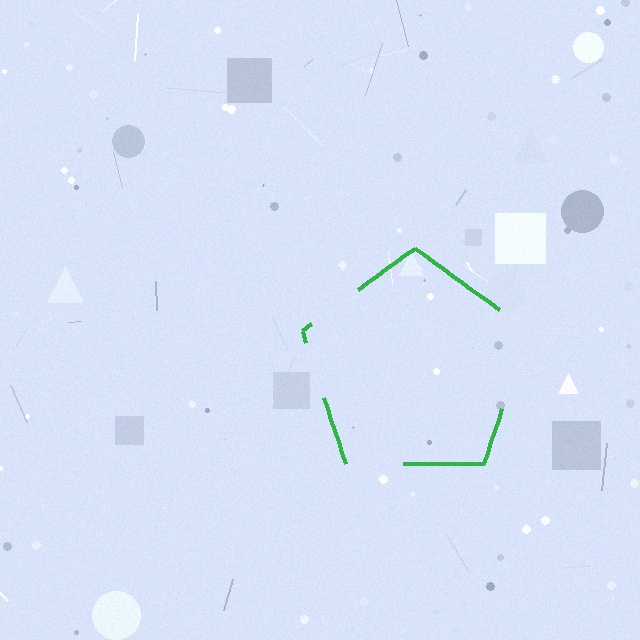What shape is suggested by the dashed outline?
The dashed outline suggests a pentagon.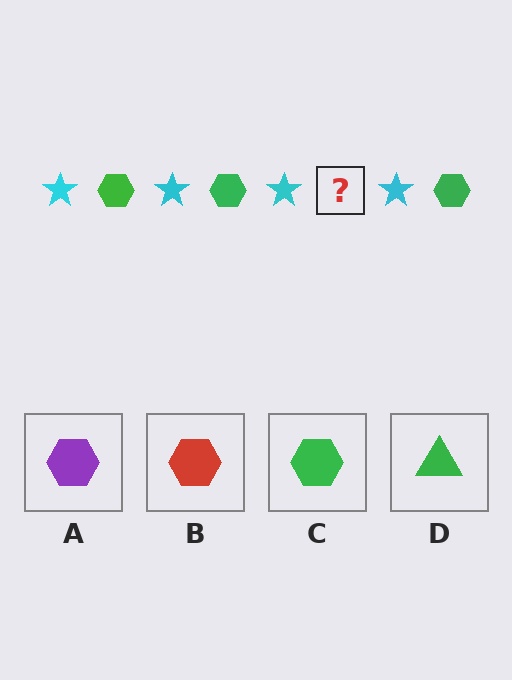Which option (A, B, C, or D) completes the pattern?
C.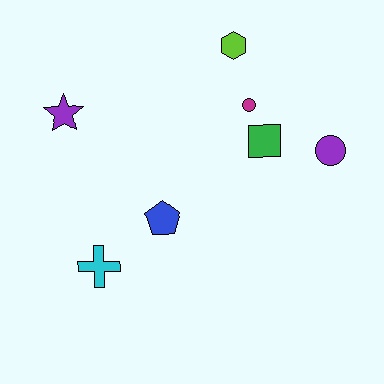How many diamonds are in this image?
There are no diamonds.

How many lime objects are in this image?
There is 1 lime object.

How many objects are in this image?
There are 7 objects.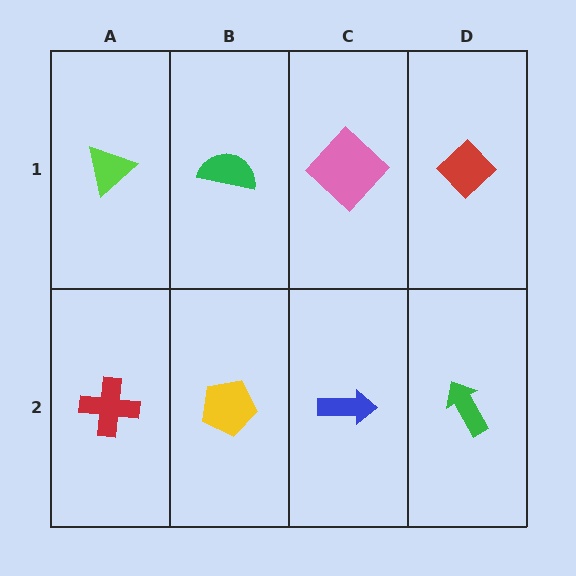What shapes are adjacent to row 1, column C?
A blue arrow (row 2, column C), a green semicircle (row 1, column B), a red diamond (row 1, column D).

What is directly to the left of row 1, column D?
A pink diamond.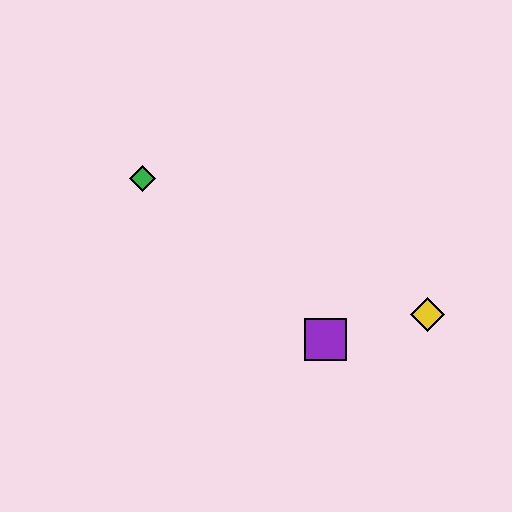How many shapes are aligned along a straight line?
4 shapes (the red circle, the blue triangle, the green diamond, the purple square) are aligned along a straight line.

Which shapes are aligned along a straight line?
The red circle, the blue triangle, the green diamond, the purple square are aligned along a straight line.